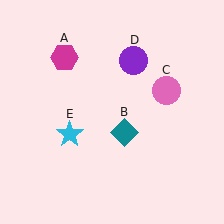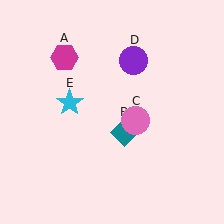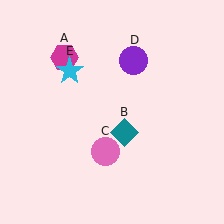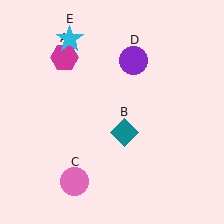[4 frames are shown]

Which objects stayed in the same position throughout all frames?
Magenta hexagon (object A) and teal diamond (object B) and purple circle (object D) remained stationary.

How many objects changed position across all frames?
2 objects changed position: pink circle (object C), cyan star (object E).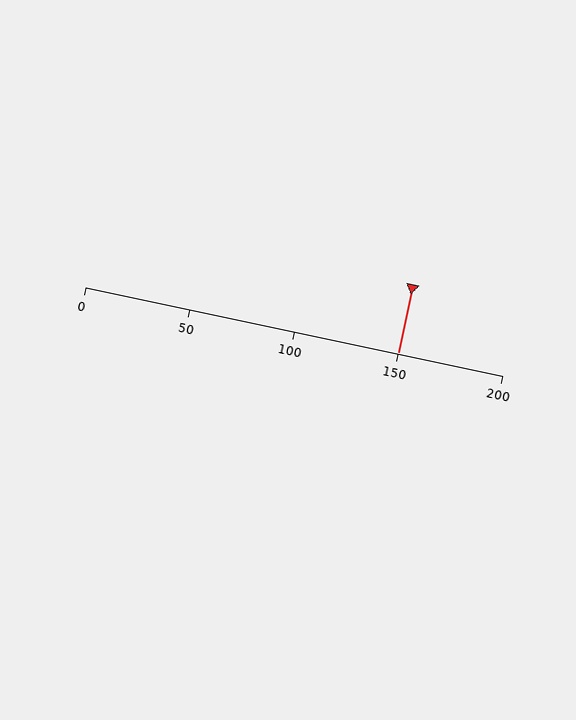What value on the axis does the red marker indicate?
The marker indicates approximately 150.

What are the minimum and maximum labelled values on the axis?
The axis runs from 0 to 200.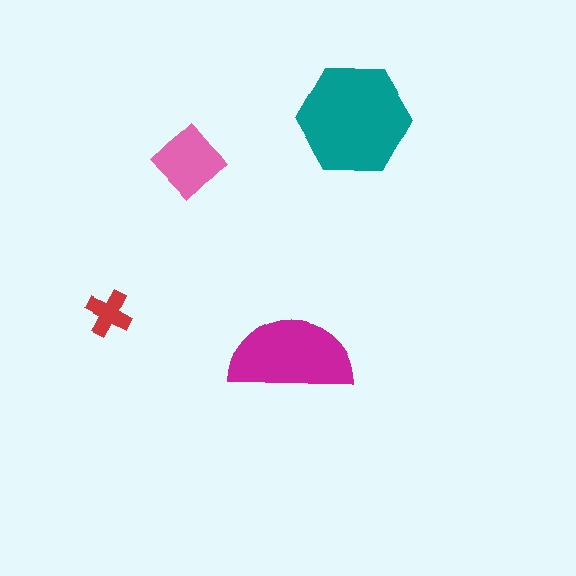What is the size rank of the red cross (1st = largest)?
4th.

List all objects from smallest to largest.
The red cross, the pink diamond, the magenta semicircle, the teal hexagon.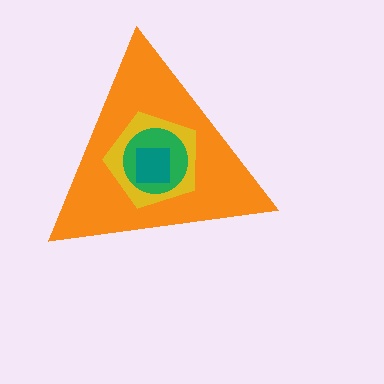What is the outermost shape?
The orange triangle.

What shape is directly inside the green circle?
The teal square.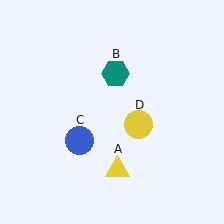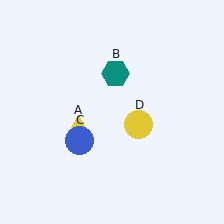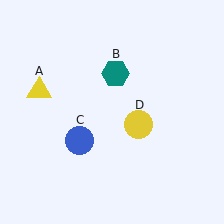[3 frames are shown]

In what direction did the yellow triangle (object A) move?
The yellow triangle (object A) moved up and to the left.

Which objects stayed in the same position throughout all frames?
Teal hexagon (object B) and blue circle (object C) and yellow circle (object D) remained stationary.